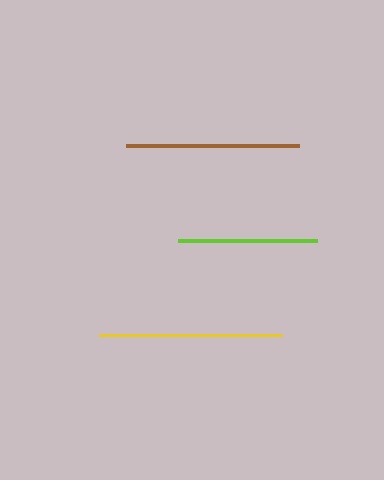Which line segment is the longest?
The yellow line is the longest at approximately 183 pixels.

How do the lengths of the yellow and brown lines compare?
The yellow and brown lines are approximately the same length.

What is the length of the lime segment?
The lime segment is approximately 139 pixels long.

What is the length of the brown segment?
The brown segment is approximately 173 pixels long.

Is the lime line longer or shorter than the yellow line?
The yellow line is longer than the lime line.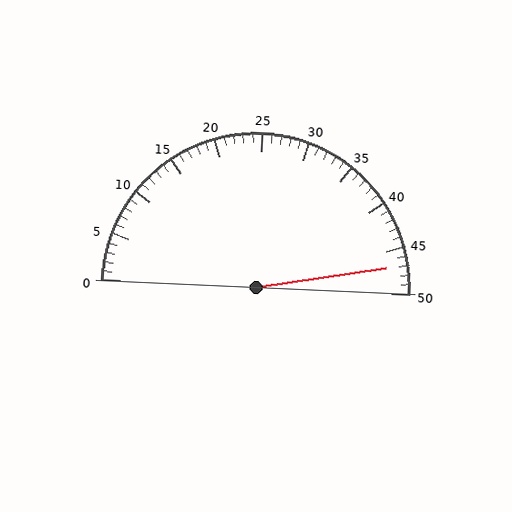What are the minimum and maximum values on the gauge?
The gauge ranges from 0 to 50.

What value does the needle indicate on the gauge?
The needle indicates approximately 47.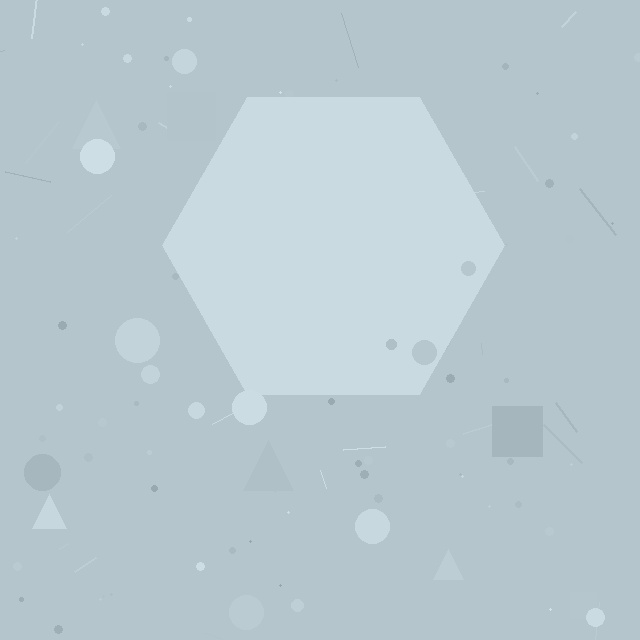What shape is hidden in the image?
A hexagon is hidden in the image.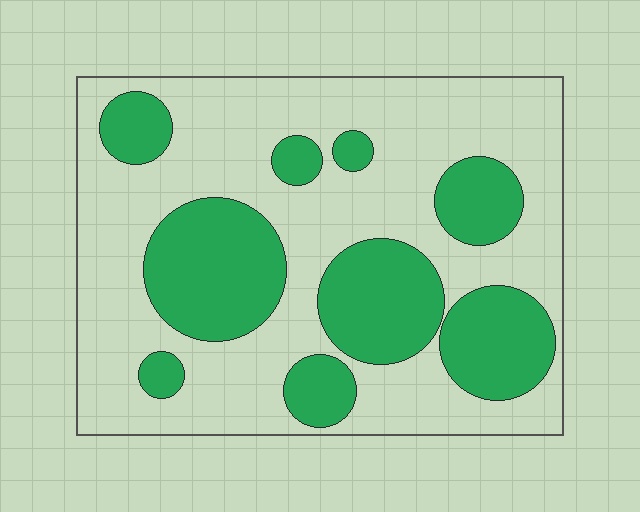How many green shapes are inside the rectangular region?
9.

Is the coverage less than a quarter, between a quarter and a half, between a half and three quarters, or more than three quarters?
Between a quarter and a half.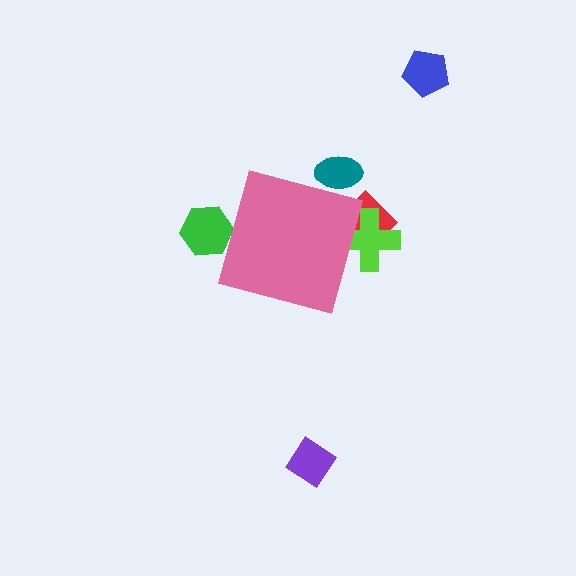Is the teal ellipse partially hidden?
Yes, the teal ellipse is partially hidden behind the pink diamond.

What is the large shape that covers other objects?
A pink diamond.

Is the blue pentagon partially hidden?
No, the blue pentagon is fully visible.